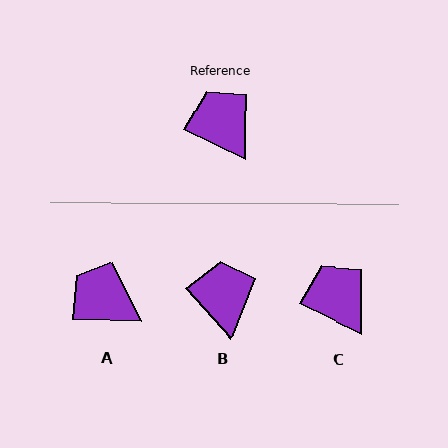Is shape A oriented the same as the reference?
No, it is off by about 26 degrees.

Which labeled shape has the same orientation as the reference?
C.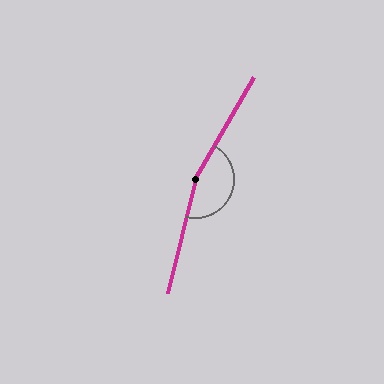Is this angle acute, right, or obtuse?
It is obtuse.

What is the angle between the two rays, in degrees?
Approximately 164 degrees.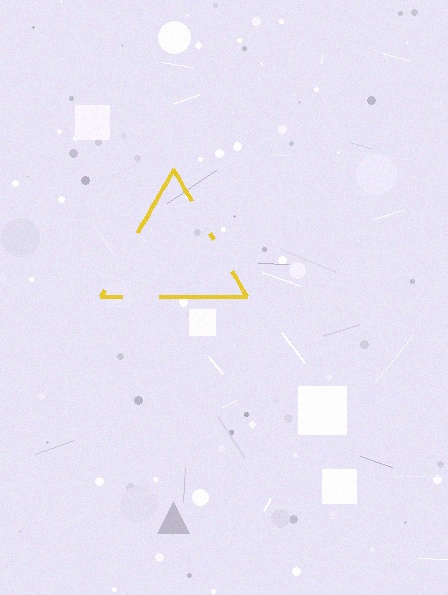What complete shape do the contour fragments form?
The contour fragments form a triangle.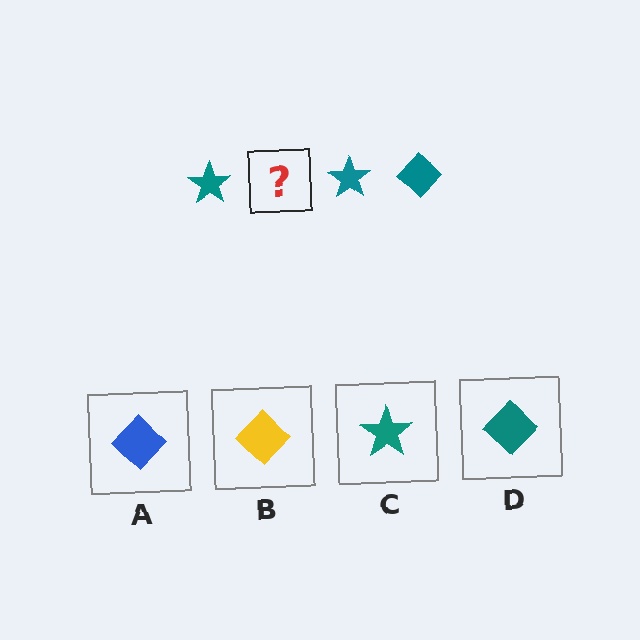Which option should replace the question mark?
Option D.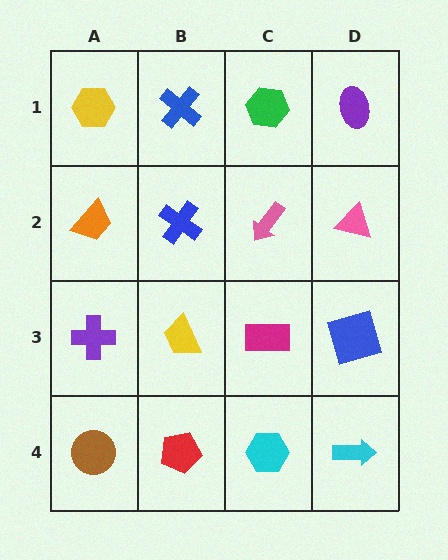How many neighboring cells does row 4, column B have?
3.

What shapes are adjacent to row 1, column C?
A pink arrow (row 2, column C), a blue cross (row 1, column B), a purple ellipse (row 1, column D).